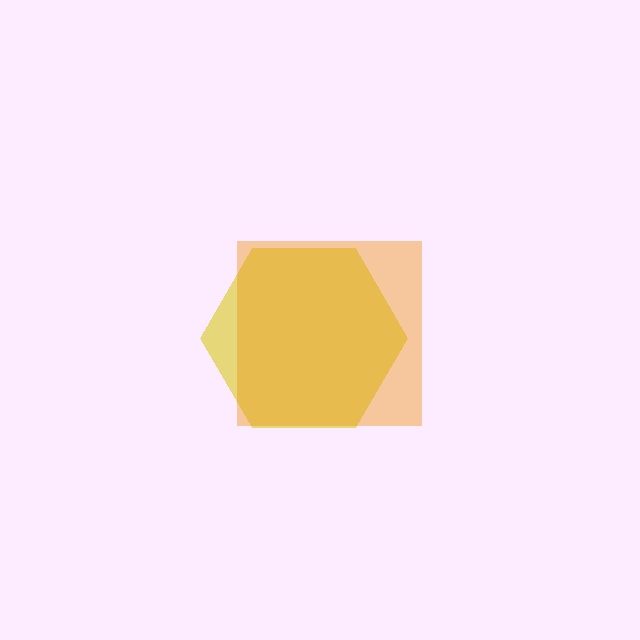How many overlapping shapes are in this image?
There are 2 overlapping shapes in the image.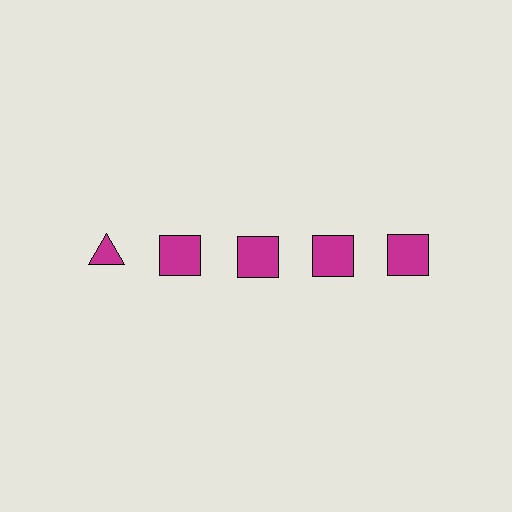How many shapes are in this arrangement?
There are 5 shapes arranged in a grid pattern.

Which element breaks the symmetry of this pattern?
The magenta triangle in the top row, leftmost column breaks the symmetry. All other shapes are magenta squares.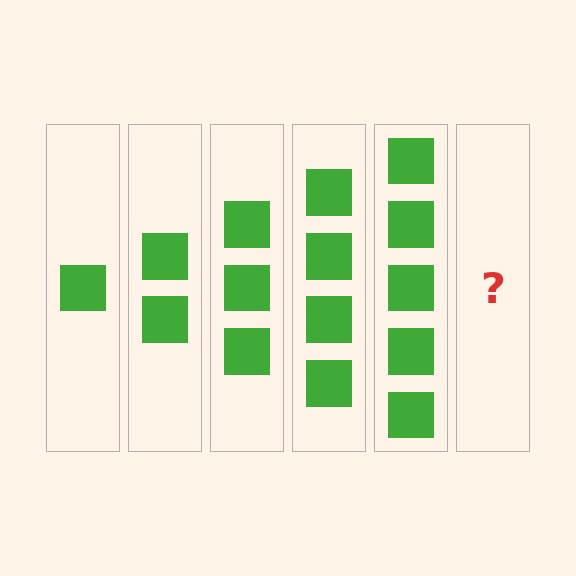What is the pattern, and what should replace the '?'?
The pattern is that each step adds one more square. The '?' should be 6 squares.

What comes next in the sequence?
The next element should be 6 squares.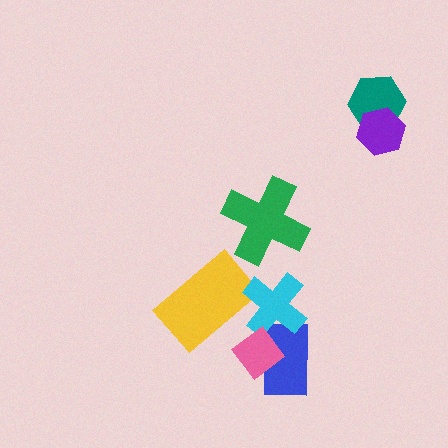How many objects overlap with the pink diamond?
2 objects overlap with the pink diamond.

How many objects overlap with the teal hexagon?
1 object overlaps with the teal hexagon.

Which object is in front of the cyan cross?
The pink diamond is in front of the cyan cross.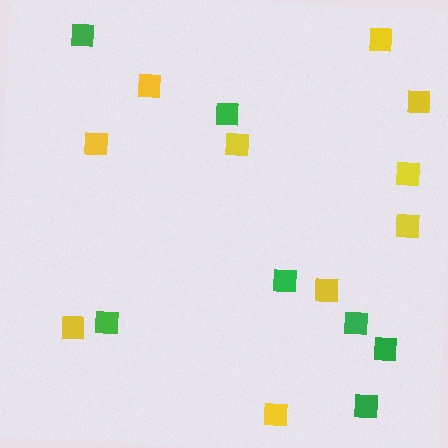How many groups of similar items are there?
There are 2 groups: one group of green squares (7) and one group of yellow squares (10).